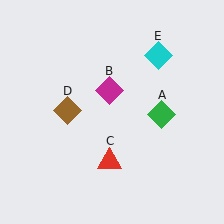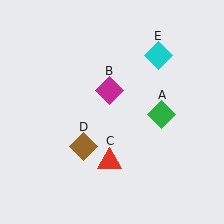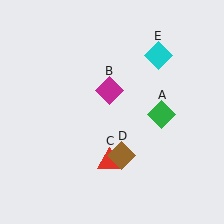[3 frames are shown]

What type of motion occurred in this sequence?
The brown diamond (object D) rotated counterclockwise around the center of the scene.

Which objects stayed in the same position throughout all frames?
Green diamond (object A) and magenta diamond (object B) and red triangle (object C) and cyan diamond (object E) remained stationary.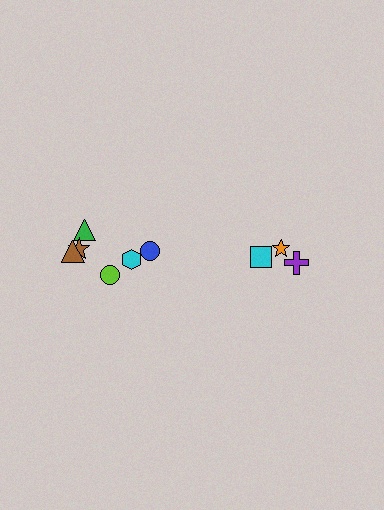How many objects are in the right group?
There are 3 objects.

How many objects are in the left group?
There are 6 objects.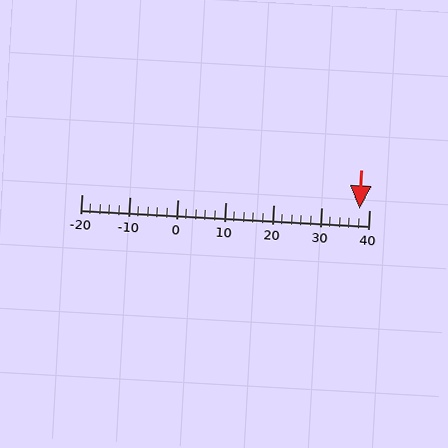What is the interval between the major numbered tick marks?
The major tick marks are spaced 10 units apart.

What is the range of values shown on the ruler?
The ruler shows values from -20 to 40.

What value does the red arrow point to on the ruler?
The red arrow points to approximately 38.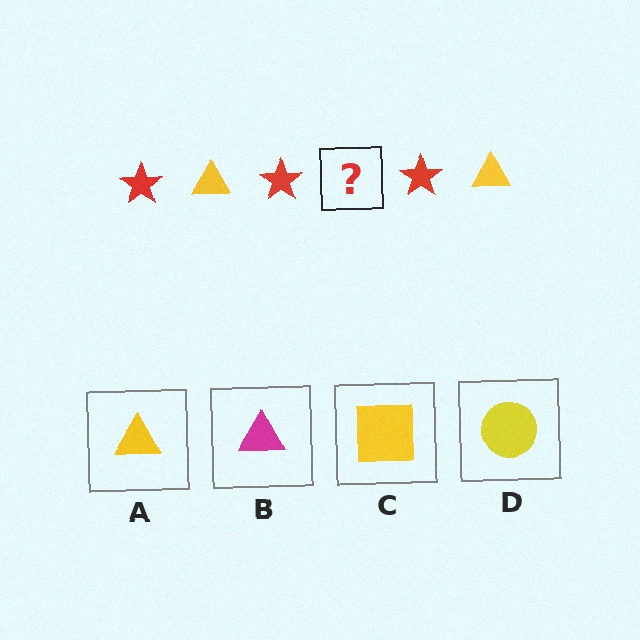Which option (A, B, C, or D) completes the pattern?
A.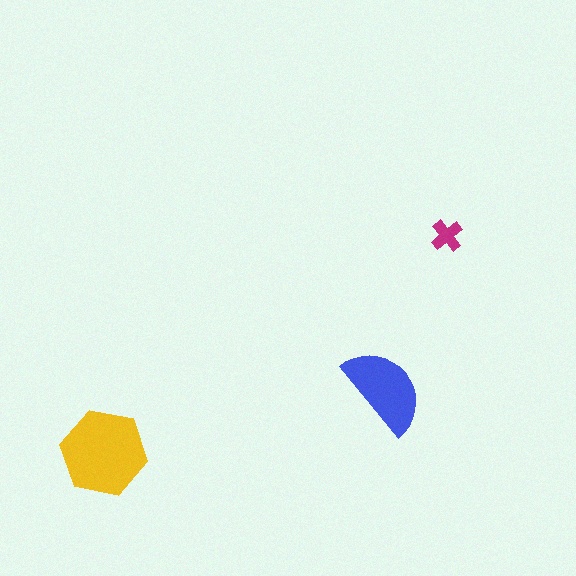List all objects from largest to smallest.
The yellow hexagon, the blue semicircle, the magenta cross.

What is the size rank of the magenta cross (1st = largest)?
3rd.